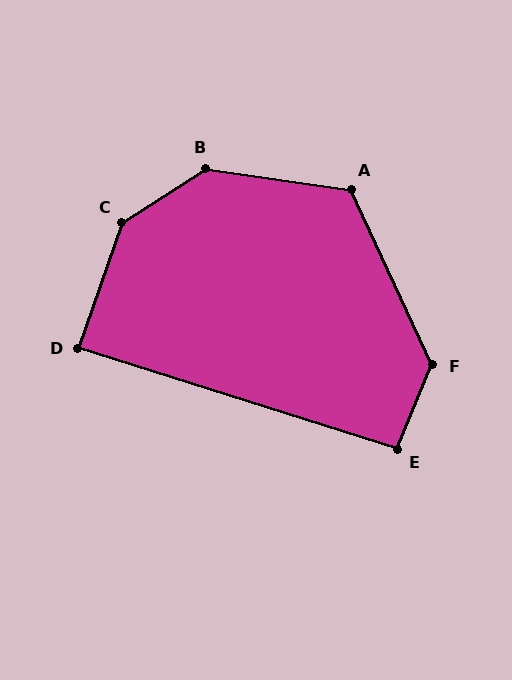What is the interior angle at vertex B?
Approximately 139 degrees (obtuse).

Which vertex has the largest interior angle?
C, at approximately 142 degrees.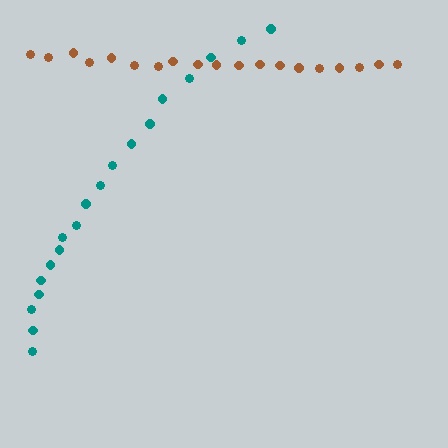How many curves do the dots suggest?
There are 2 distinct paths.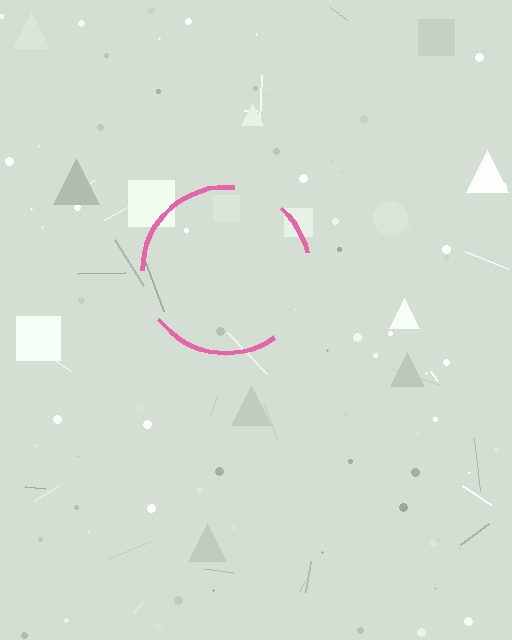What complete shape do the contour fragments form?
The contour fragments form a circle.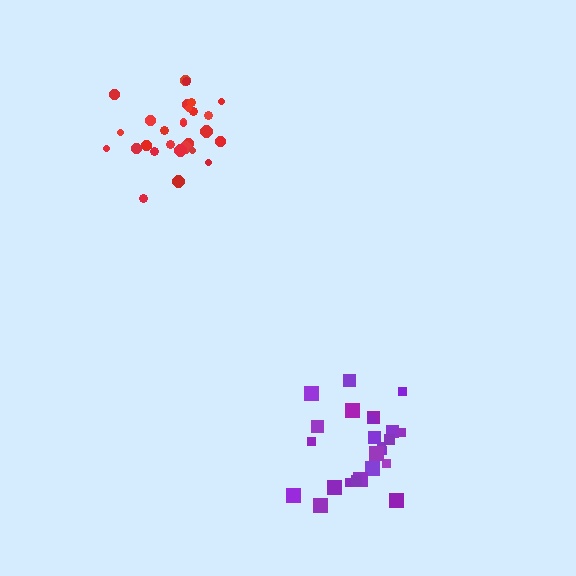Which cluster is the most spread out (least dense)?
Purple.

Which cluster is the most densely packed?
Red.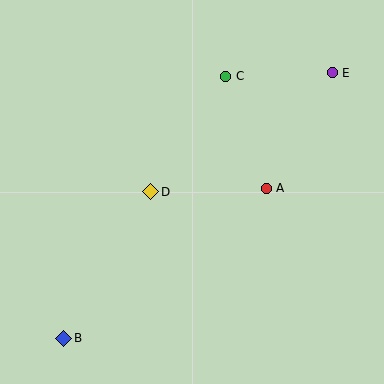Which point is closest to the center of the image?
Point D at (151, 192) is closest to the center.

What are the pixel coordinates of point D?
Point D is at (151, 192).